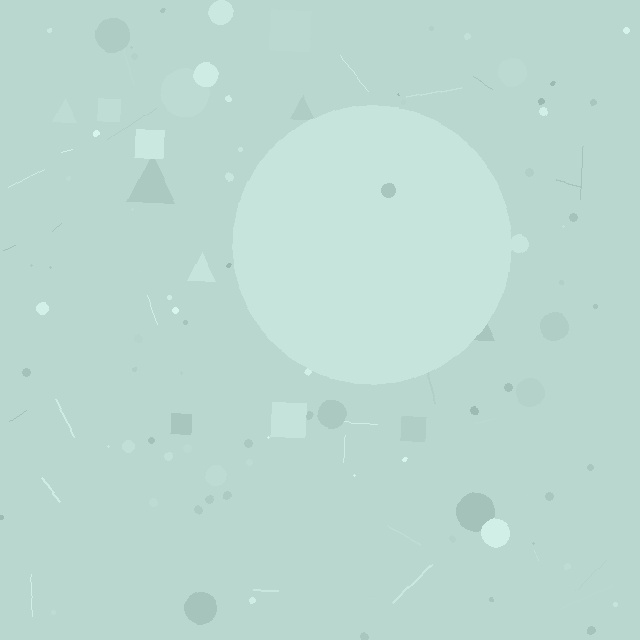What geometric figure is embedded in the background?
A circle is embedded in the background.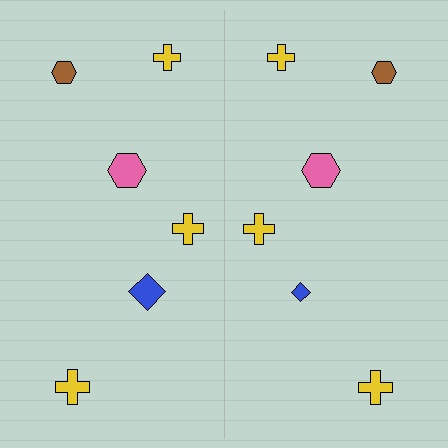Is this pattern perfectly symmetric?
No, the pattern is not perfectly symmetric. The blue diamond on the right side has a different size than its mirror counterpart.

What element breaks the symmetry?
The blue diamond on the right side has a different size than its mirror counterpart.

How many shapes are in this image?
There are 12 shapes in this image.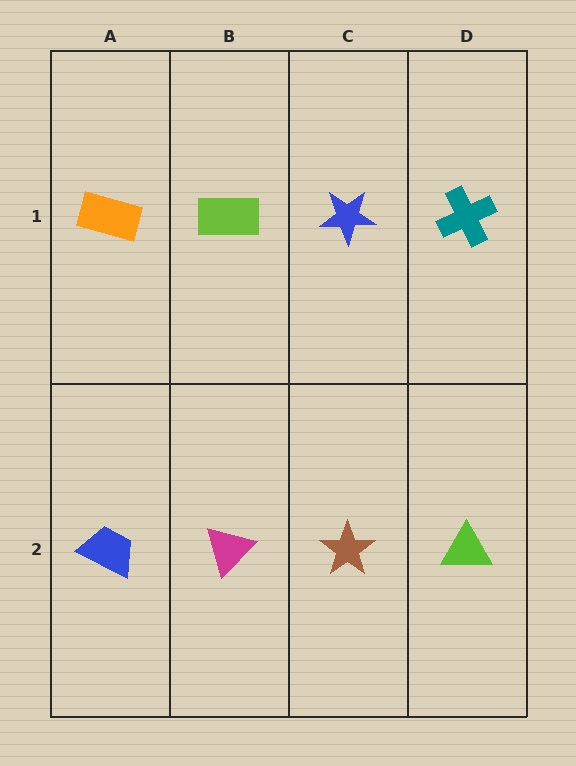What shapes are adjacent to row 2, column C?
A blue star (row 1, column C), a magenta triangle (row 2, column B), a lime triangle (row 2, column D).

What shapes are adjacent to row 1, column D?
A lime triangle (row 2, column D), a blue star (row 1, column C).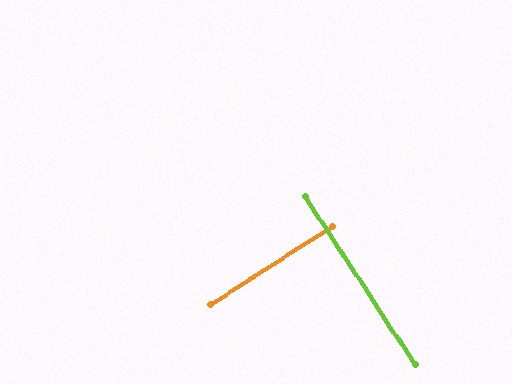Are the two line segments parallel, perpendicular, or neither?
Perpendicular — they meet at approximately 90°.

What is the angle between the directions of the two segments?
Approximately 90 degrees.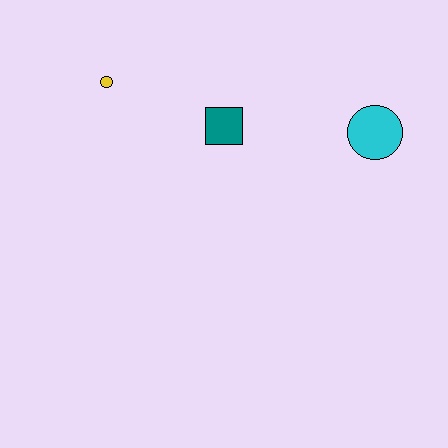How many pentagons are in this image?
There are no pentagons.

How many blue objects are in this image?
There are no blue objects.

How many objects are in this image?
There are 3 objects.